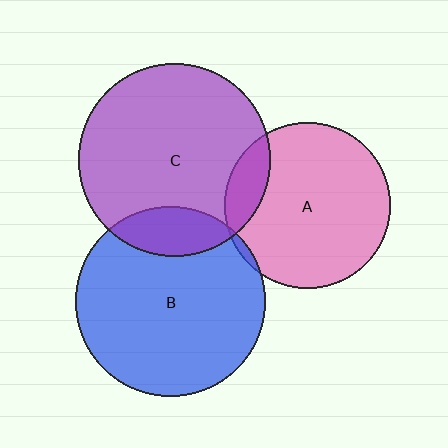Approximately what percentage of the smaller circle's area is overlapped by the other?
Approximately 15%.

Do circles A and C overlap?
Yes.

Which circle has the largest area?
Circle C (purple).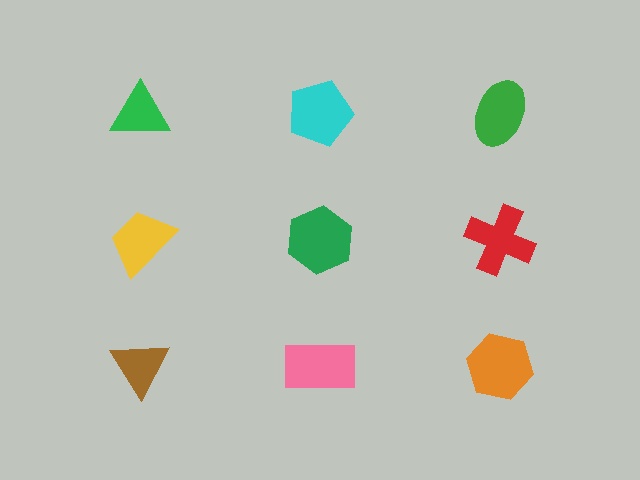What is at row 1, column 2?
A cyan pentagon.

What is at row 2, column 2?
A green hexagon.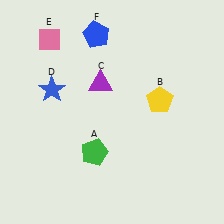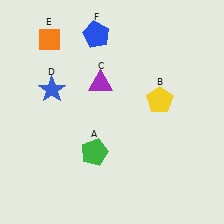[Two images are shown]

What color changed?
The diamond (E) changed from pink in Image 1 to orange in Image 2.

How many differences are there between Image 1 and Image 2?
There is 1 difference between the two images.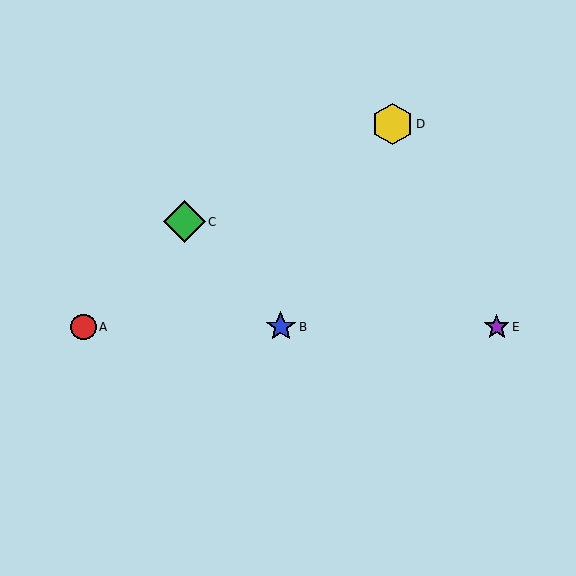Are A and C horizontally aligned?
No, A is at y≈327 and C is at y≈222.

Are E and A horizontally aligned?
Yes, both are at y≈327.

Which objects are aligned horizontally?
Objects A, B, E are aligned horizontally.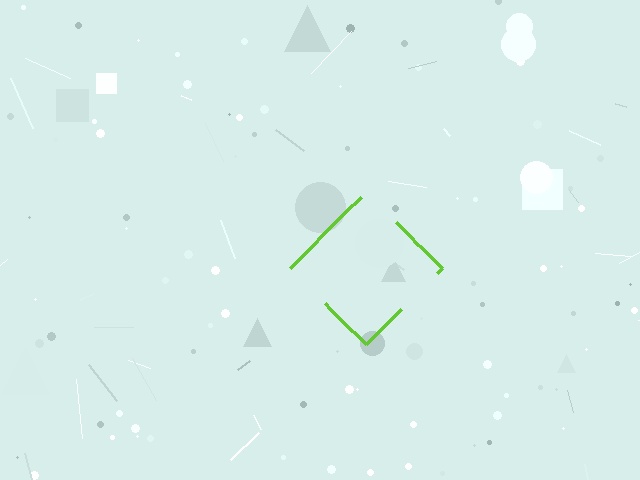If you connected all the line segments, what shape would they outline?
They would outline a diamond.